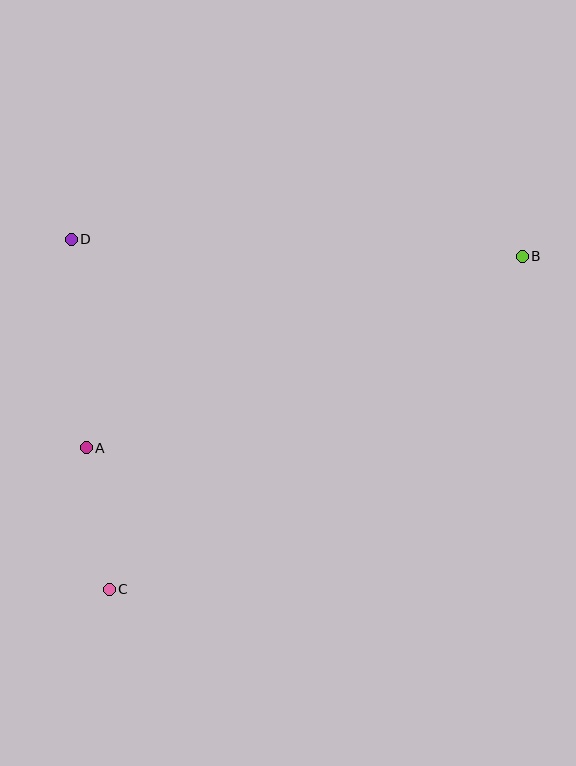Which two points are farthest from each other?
Points B and C are farthest from each other.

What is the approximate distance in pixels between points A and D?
The distance between A and D is approximately 209 pixels.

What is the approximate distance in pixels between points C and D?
The distance between C and D is approximately 352 pixels.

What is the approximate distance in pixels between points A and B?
The distance between A and B is approximately 476 pixels.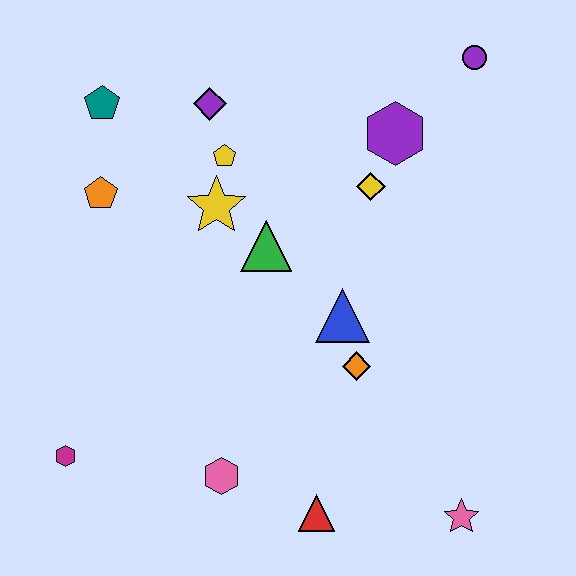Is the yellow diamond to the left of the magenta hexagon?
No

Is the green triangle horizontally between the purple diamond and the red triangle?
Yes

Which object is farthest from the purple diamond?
The pink star is farthest from the purple diamond.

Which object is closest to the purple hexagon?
The yellow diamond is closest to the purple hexagon.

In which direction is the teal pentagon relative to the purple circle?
The teal pentagon is to the left of the purple circle.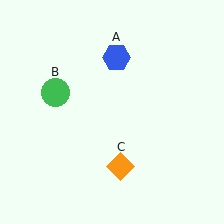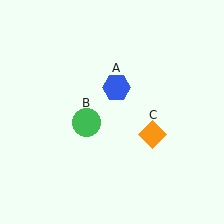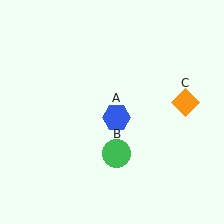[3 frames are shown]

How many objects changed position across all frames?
3 objects changed position: blue hexagon (object A), green circle (object B), orange diamond (object C).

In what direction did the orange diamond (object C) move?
The orange diamond (object C) moved up and to the right.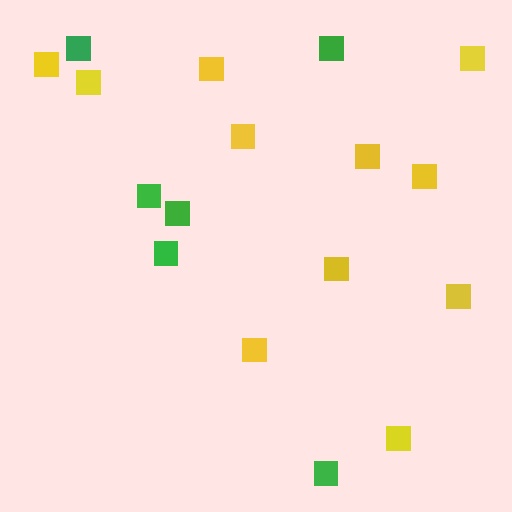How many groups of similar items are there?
There are 2 groups: one group of green squares (6) and one group of yellow squares (11).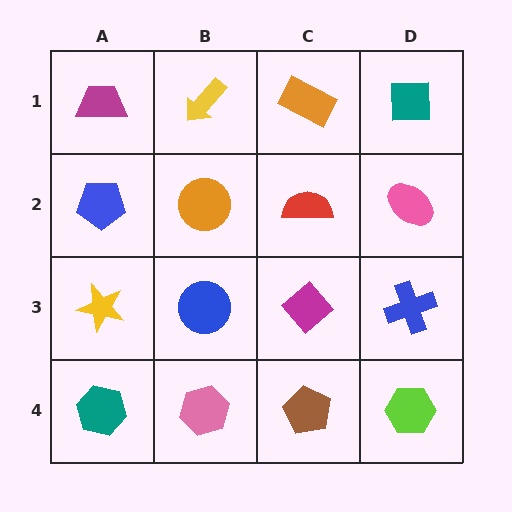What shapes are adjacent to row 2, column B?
A yellow arrow (row 1, column B), a blue circle (row 3, column B), a blue pentagon (row 2, column A), a red semicircle (row 2, column C).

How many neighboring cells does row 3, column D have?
3.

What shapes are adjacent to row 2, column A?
A magenta trapezoid (row 1, column A), a yellow star (row 3, column A), an orange circle (row 2, column B).